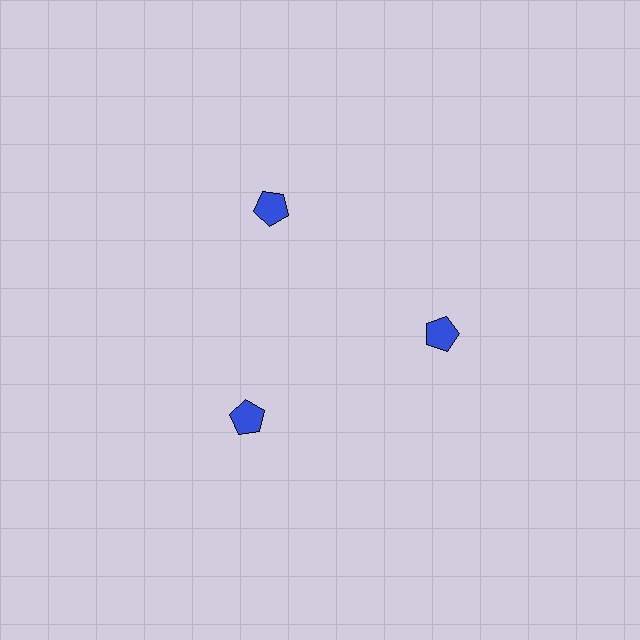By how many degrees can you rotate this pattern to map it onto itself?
The pattern maps onto itself every 120 degrees of rotation.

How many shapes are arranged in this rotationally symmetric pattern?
There are 3 shapes, arranged in 3 groups of 1.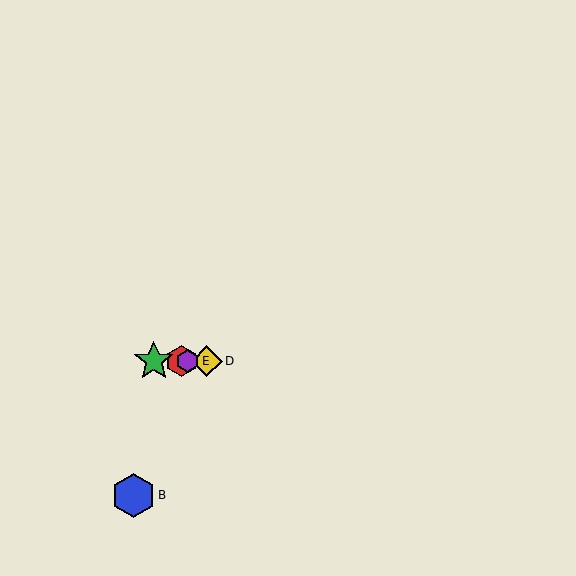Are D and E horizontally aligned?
Yes, both are at y≈361.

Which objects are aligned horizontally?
Objects A, C, D, E are aligned horizontally.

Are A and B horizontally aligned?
No, A is at y≈361 and B is at y≈495.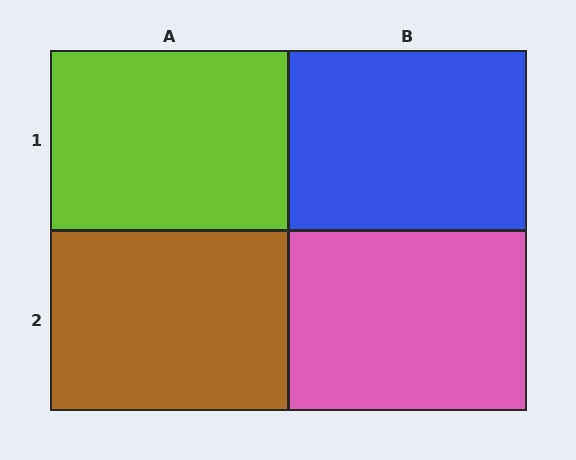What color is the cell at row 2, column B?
Pink.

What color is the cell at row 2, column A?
Brown.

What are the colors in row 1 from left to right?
Lime, blue.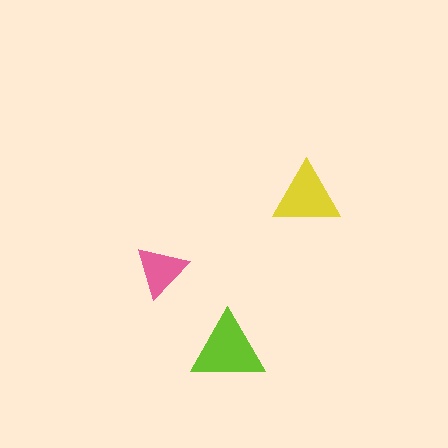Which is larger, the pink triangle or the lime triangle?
The lime one.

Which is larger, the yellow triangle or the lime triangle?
The lime one.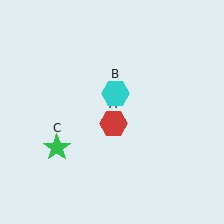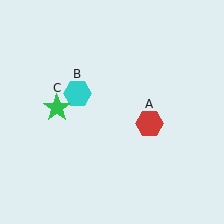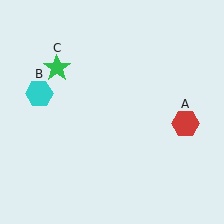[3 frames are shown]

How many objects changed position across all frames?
3 objects changed position: red hexagon (object A), cyan hexagon (object B), green star (object C).